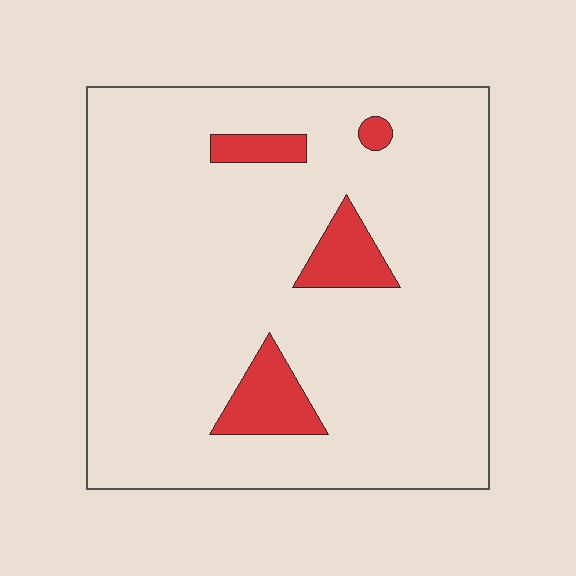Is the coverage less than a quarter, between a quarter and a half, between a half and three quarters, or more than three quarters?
Less than a quarter.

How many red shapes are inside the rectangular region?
4.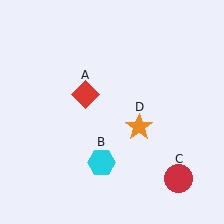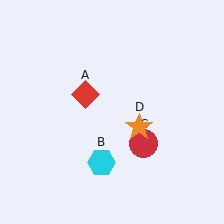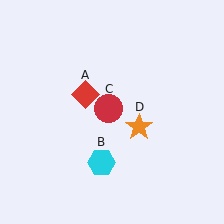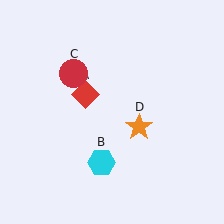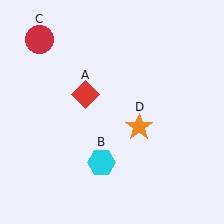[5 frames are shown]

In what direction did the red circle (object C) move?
The red circle (object C) moved up and to the left.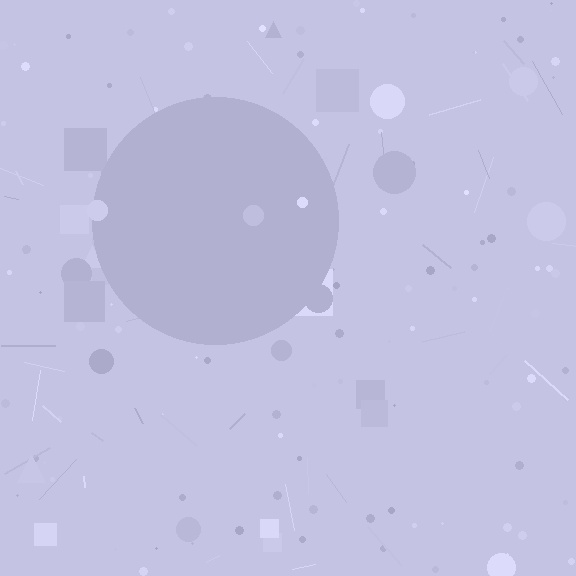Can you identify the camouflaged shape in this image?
The camouflaged shape is a circle.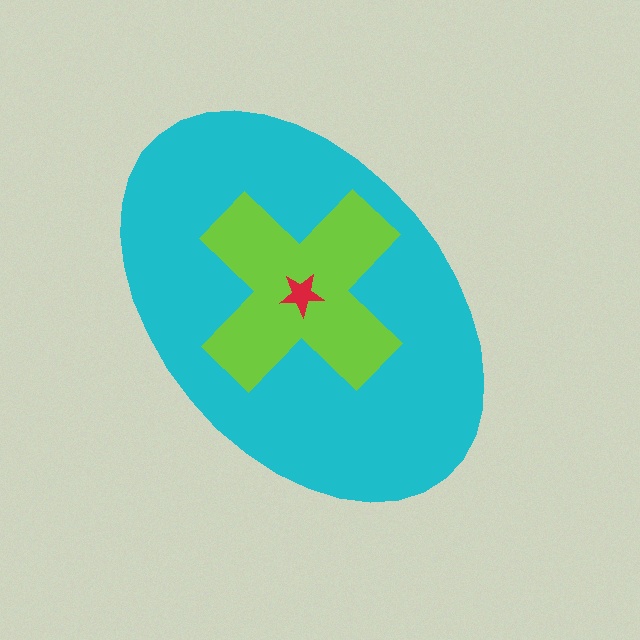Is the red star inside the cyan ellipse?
Yes.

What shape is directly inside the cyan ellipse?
The lime cross.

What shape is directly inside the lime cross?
The red star.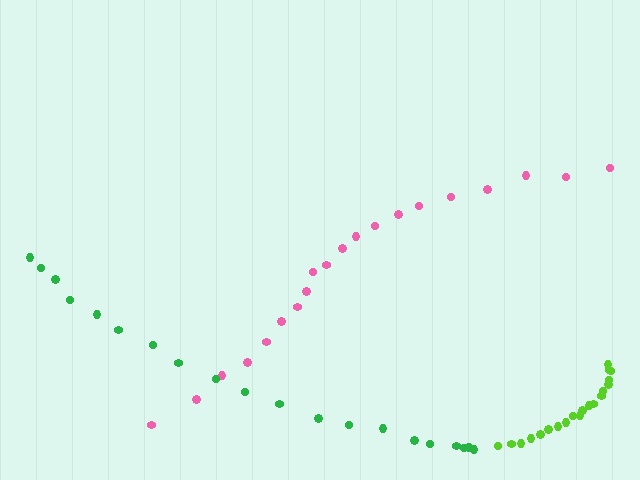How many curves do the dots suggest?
There are 3 distinct paths.